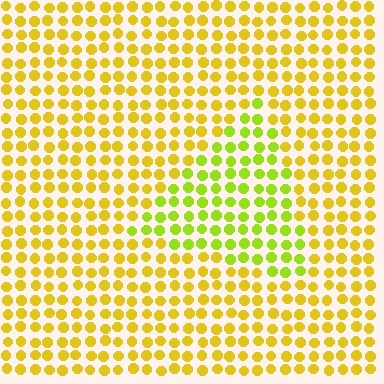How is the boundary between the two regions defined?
The boundary is defined purely by a slight shift in hue (about 31 degrees). Spacing, size, and orientation are identical on both sides.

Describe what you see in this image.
The image is filled with small yellow elements in a uniform arrangement. A triangle-shaped region is visible where the elements are tinted to a slightly different hue, forming a subtle color boundary.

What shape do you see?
I see a triangle.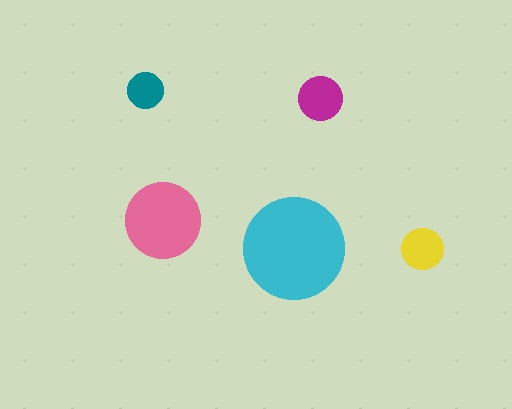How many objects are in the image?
There are 5 objects in the image.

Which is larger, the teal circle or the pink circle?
The pink one.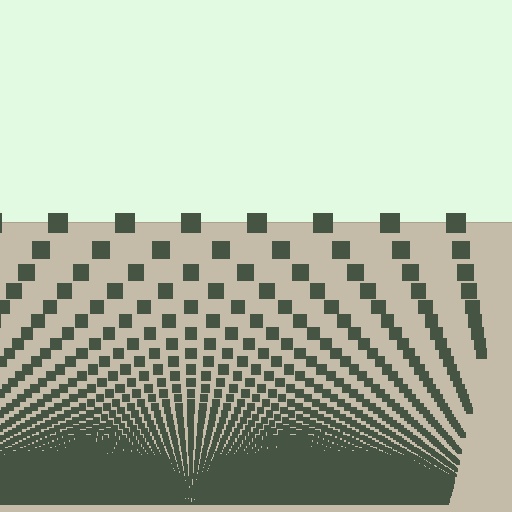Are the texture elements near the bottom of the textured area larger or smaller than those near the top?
Smaller. The gradient is inverted — elements near the bottom are smaller and denser.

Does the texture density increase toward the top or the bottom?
Density increases toward the bottom.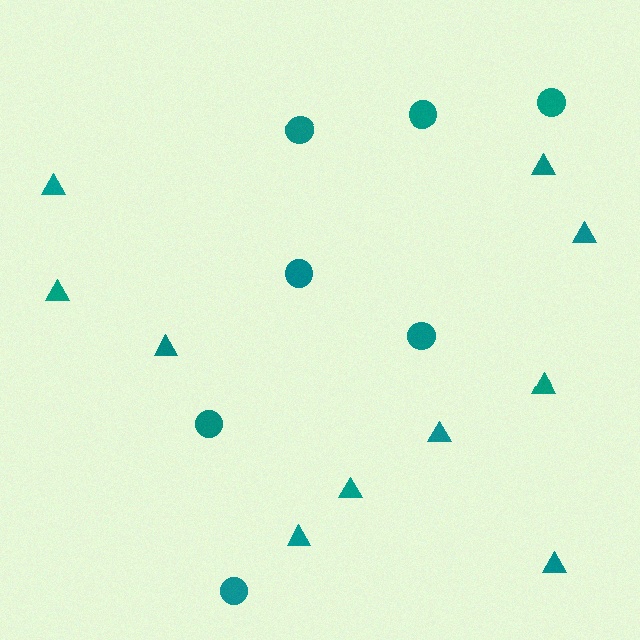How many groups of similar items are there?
There are 2 groups: one group of triangles (10) and one group of circles (7).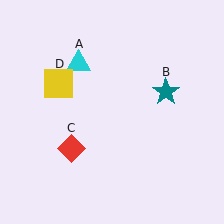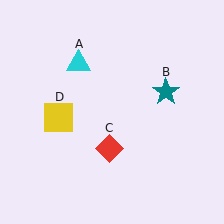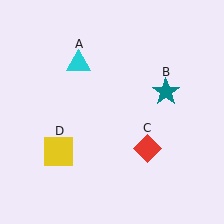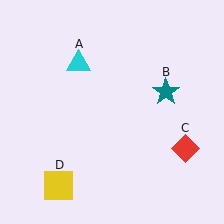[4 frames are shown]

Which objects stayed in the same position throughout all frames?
Cyan triangle (object A) and teal star (object B) remained stationary.